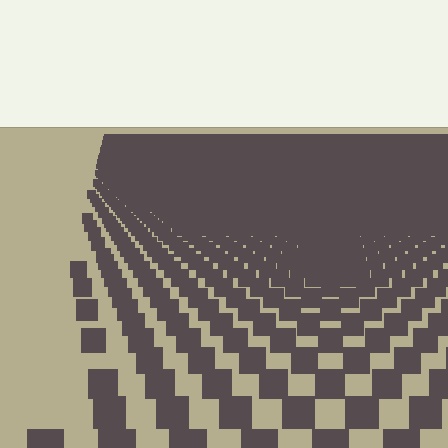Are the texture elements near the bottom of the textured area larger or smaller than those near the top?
Larger. Near the bottom, elements are closer to the viewer and appear at a bigger on-screen size.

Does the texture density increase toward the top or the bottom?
Density increases toward the top.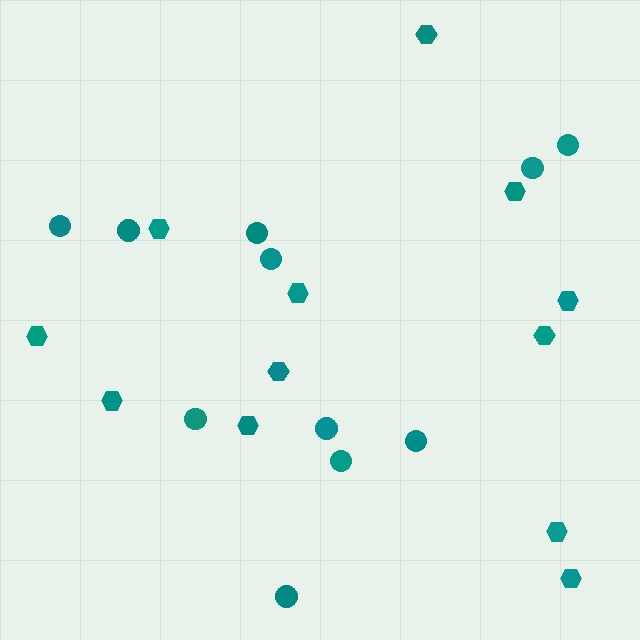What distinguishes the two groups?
There are 2 groups: one group of hexagons (12) and one group of circles (11).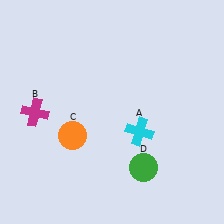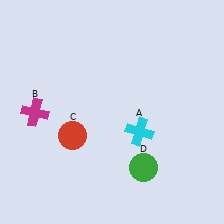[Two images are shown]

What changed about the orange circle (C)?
In Image 1, C is orange. In Image 2, it changed to red.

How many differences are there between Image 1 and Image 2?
There is 1 difference between the two images.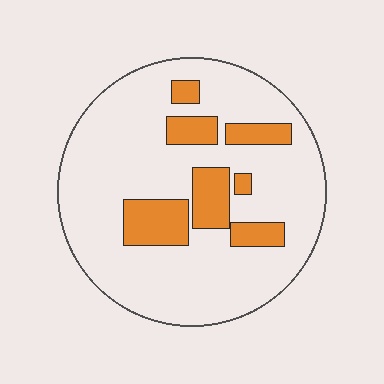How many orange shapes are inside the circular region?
7.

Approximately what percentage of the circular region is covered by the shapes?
Approximately 20%.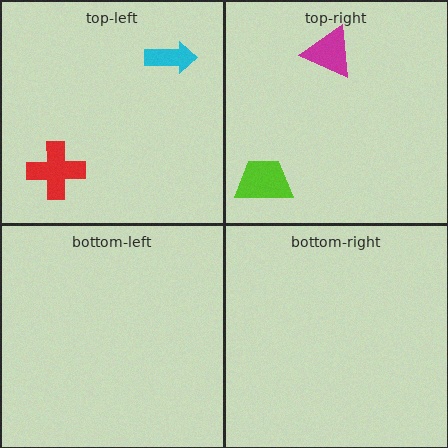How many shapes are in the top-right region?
2.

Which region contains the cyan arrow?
The top-left region.